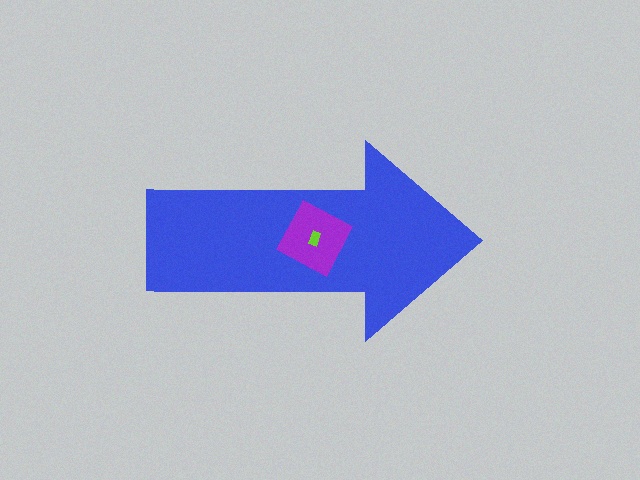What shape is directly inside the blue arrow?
The purple square.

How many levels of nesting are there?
3.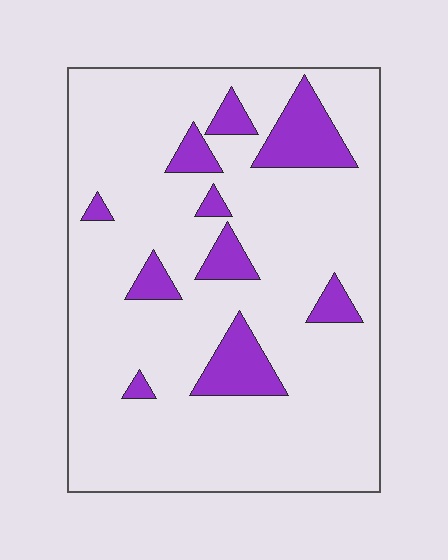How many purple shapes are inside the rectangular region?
10.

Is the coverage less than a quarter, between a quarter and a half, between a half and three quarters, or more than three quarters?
Less than a quarter.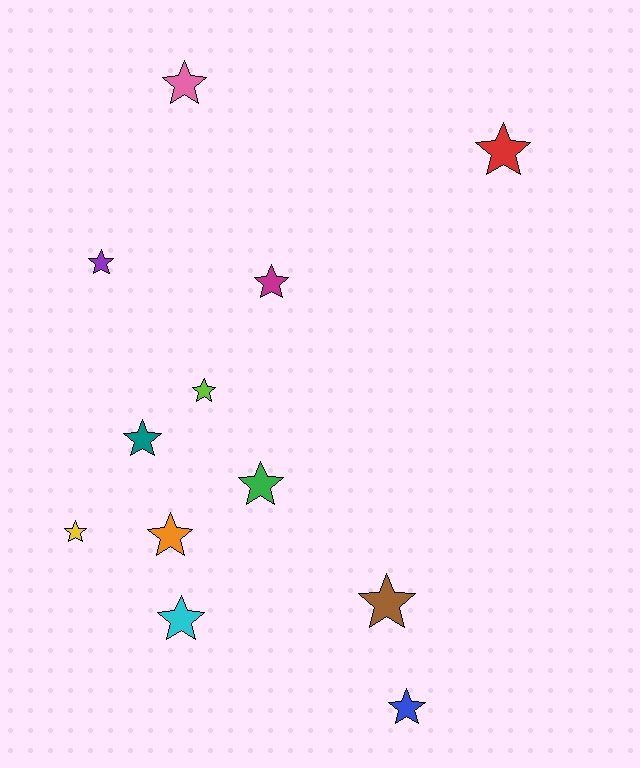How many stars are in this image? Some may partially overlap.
There are 12 stars.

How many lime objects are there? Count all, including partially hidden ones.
There is 1 lime object.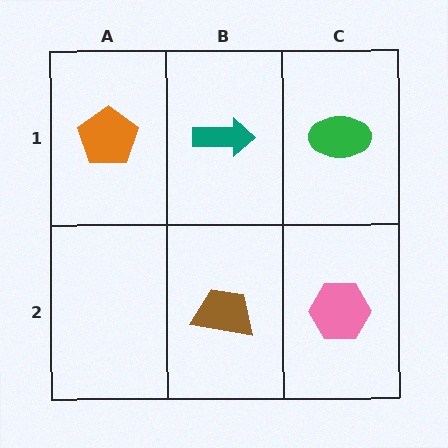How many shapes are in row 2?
2 shapes.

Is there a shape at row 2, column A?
No, that cell is empty.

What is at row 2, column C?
A pink hexagon.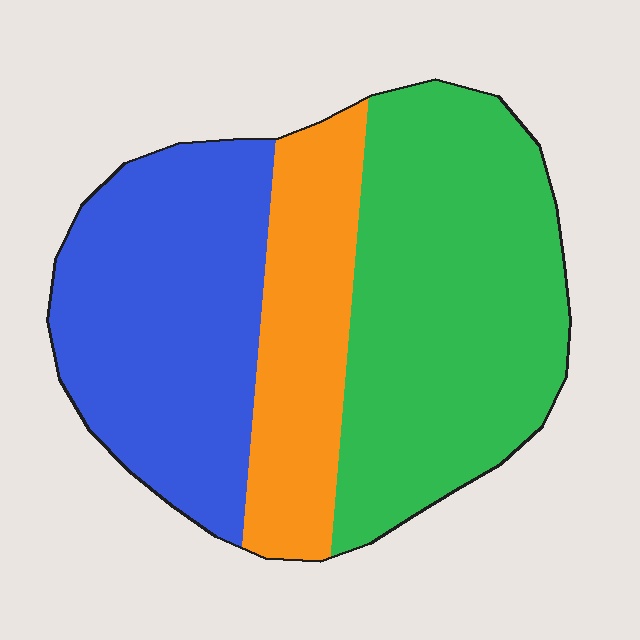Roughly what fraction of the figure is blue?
Blue takes up about one third (1/3) of the figure.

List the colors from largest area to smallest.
From largest to smallest: green, blue, orange.